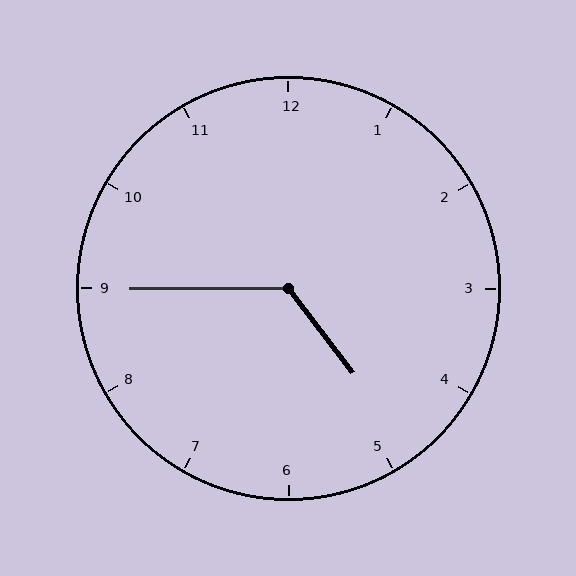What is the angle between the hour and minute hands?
Approximately 128 degrees.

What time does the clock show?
4:45.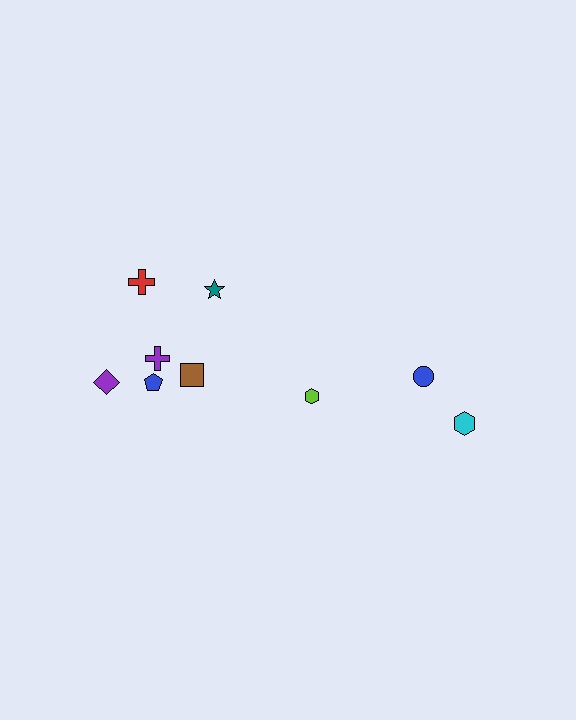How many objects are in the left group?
There are 6 objects.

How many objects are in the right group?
There are 3 objects.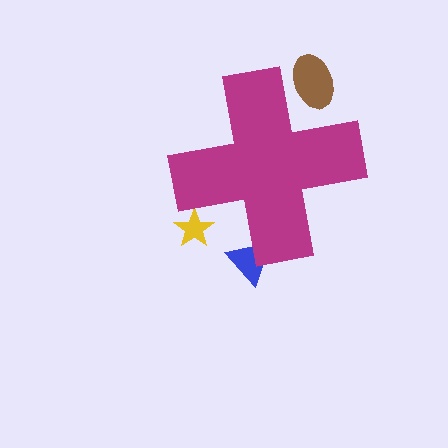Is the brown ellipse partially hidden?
Yes, the brown ellipse is partially hidden behind the magenta cross.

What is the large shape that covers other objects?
A magenta cross.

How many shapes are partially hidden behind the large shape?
3 shapes are partially hidden.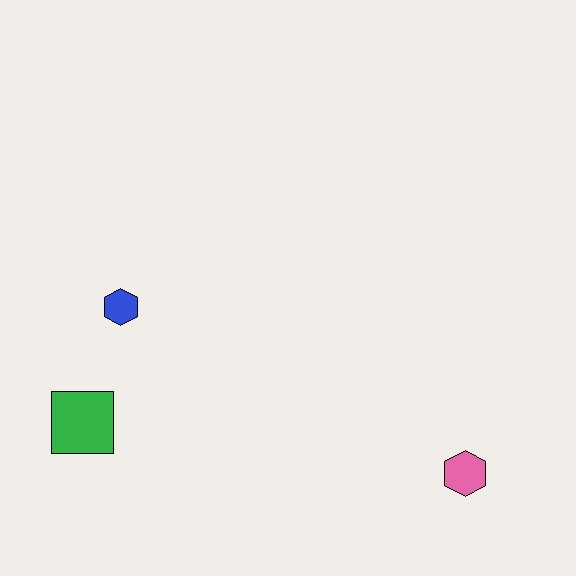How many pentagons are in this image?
There are no pentagons.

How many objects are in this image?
There are 3 objects.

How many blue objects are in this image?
There is 1 blue object.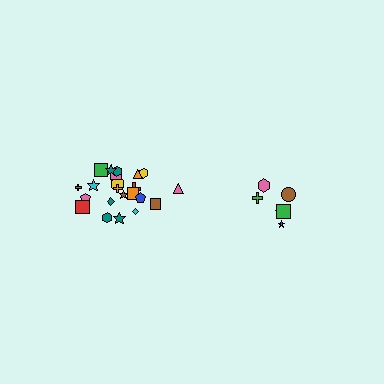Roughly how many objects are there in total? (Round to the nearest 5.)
Roughly 30 objects in total.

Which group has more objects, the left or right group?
The left group.